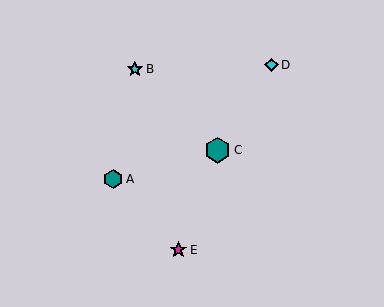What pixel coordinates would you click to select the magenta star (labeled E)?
Click at (178, 250) to select the magenta star E.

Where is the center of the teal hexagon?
The center of the teal hexagon is at (218, 150).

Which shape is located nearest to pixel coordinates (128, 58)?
The cyan star (labeled B) at (135, 69) is nearest to that location.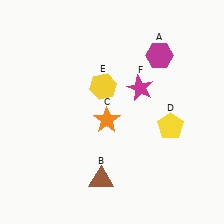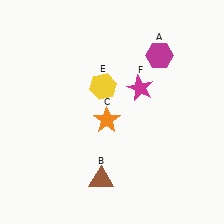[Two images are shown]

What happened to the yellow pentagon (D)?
The yellow pentagon (D) was removed in Image 2. It was in the bottom-right area of Image 1.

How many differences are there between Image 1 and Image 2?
There is 1 difference between the two images.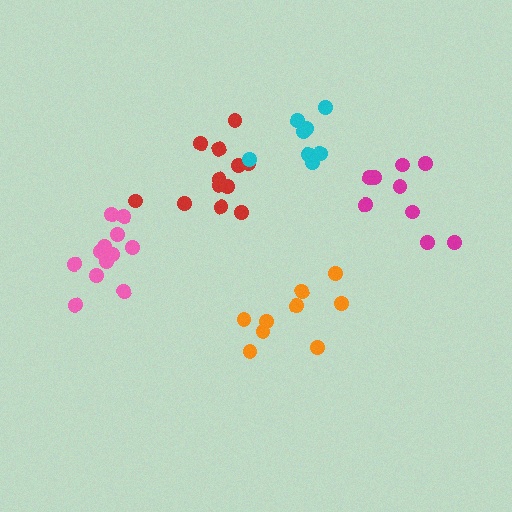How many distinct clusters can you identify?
There are 5 distinct clusters.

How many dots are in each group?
Group 1: 12 dots, Group 2: 9 dots, Group 3: 12 dots, Group 4: 9 dots, Group 5: 8 dots (50 total).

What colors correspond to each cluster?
The clusters are colored: red, orange, pink, magenta, cyan.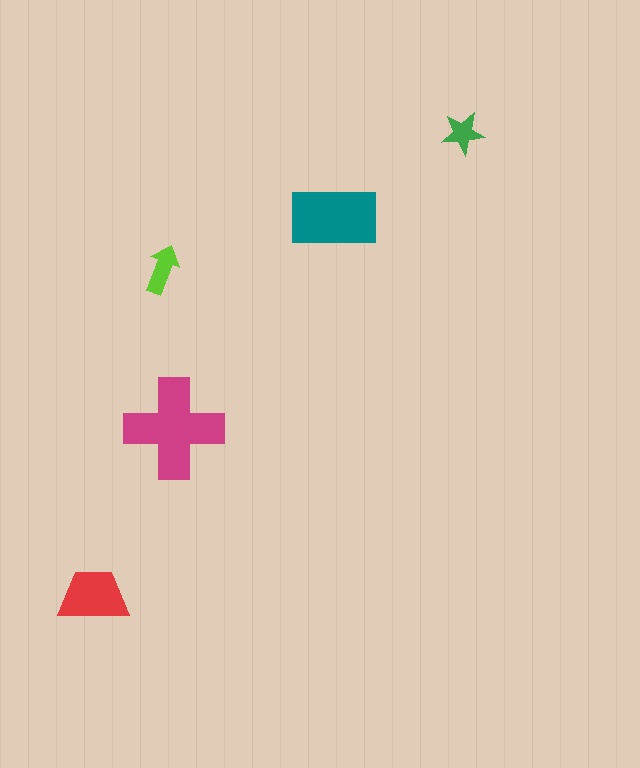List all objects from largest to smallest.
The magenta cross, the teal rectangle, the red trapezoid, the lime arrow, the green star.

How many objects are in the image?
There are 5 objects in the image.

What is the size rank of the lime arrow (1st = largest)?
4th.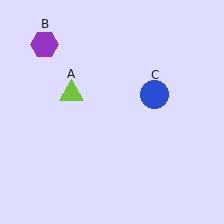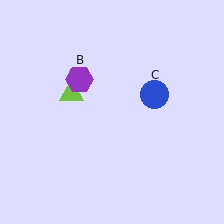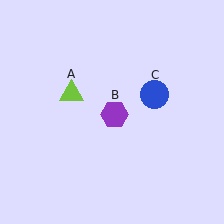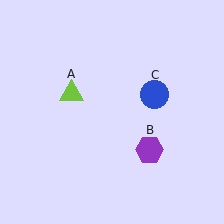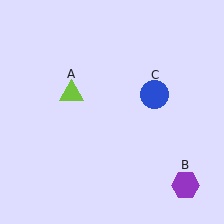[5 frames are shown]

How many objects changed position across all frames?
1 object changed position: purple hexagon (object B).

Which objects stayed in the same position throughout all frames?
Lime triangle (object A) and blue circle (object C) remained stationary.